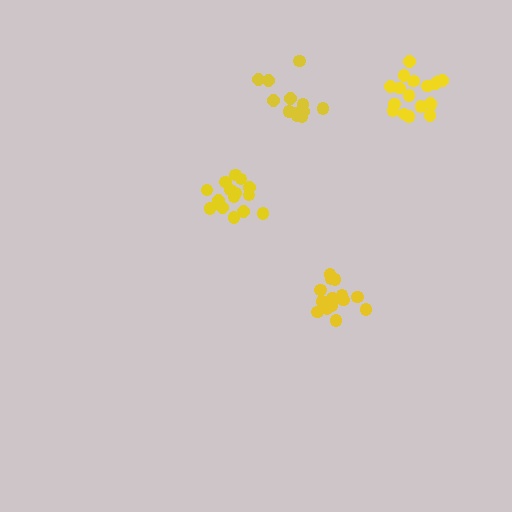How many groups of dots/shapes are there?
There are 4 groups.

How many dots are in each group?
Group 1: 18 dots, Group 2: 16 dots, Group 3: 15 dots, Group 4: 12 dots (61 total).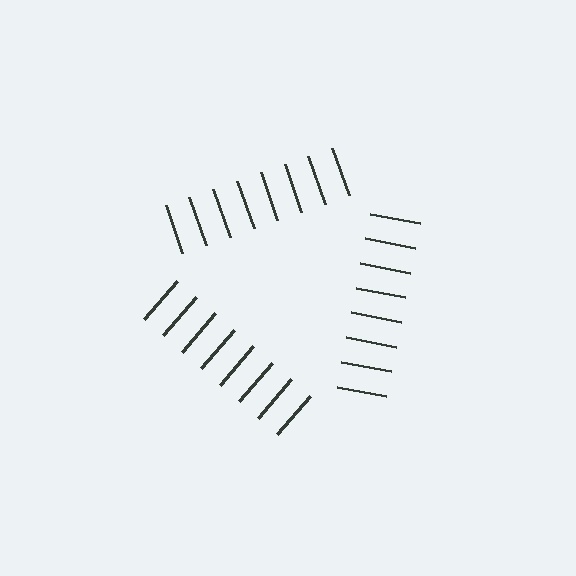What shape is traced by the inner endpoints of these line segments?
An illusory triangle — the line segments terminate on its edges but no continuous stroke is drawn.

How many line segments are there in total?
24 — 8 along each of the 3 edges.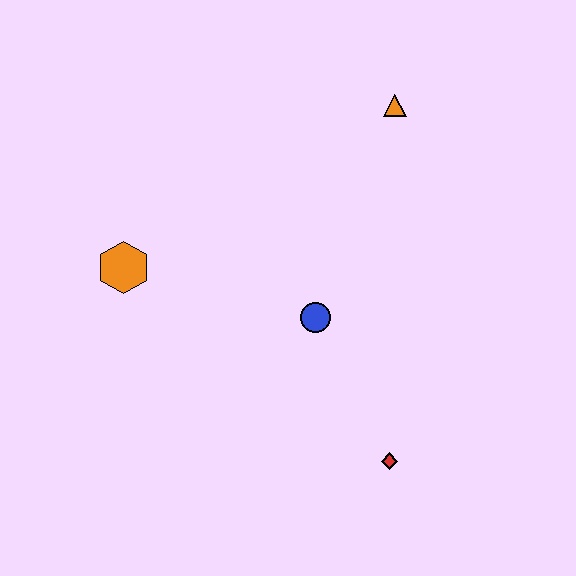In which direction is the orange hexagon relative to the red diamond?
The orange hexagon is to the left of the red diamond.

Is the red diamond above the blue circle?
No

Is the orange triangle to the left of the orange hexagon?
No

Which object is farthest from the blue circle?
The orange triangle is farthest from the blue circle.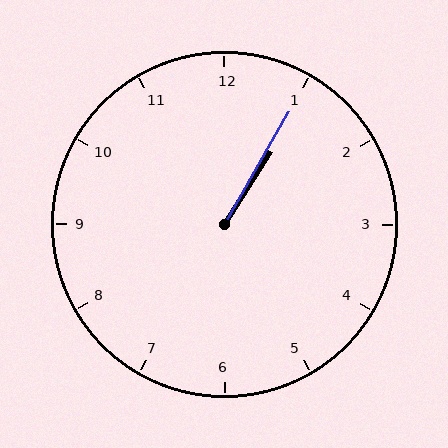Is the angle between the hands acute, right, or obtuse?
It is acute.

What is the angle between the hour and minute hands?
Approximately 2 degrees.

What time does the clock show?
1:05.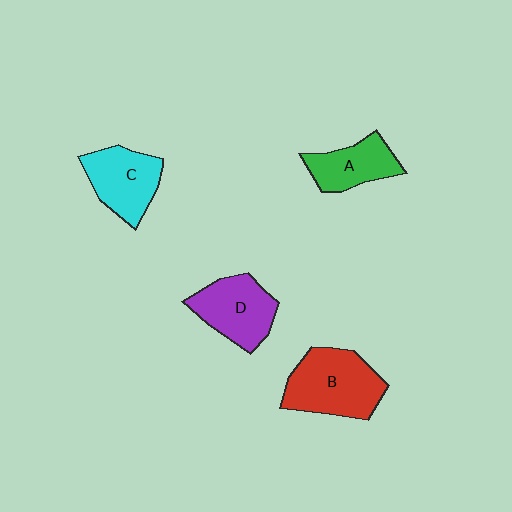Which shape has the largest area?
Shape B (red).